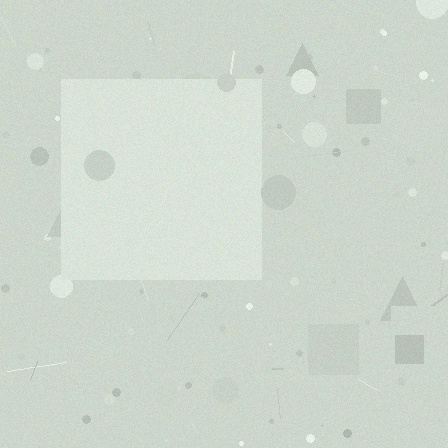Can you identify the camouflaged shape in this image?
The camouflaged shape is a square.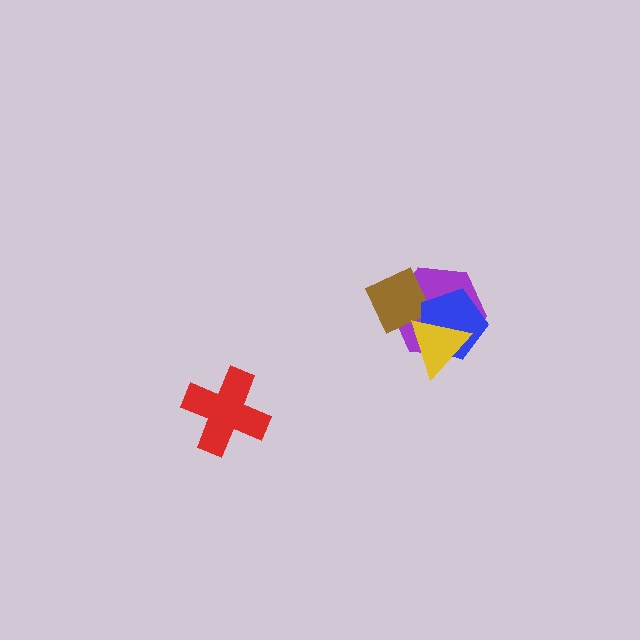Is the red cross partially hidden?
No, no other shape covers it.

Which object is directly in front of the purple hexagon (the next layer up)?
The brown diamond is directly in front of the purple hexagon.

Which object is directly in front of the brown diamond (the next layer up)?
The blue pentagon is directly in front of the brown diamond.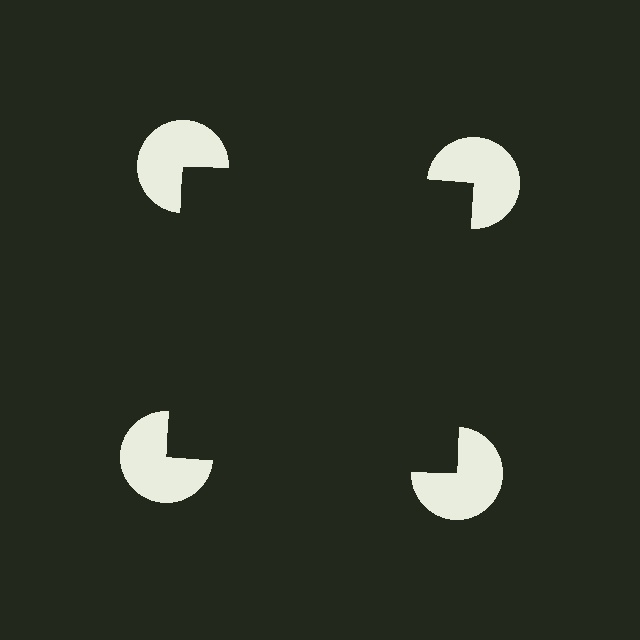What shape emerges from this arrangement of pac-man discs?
An illusory square — its edges are inferred from the aligned wedge cuts in the pac-man discs, not physically drawn.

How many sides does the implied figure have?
4 sides.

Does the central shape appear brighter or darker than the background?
It typically appears slightly darker than the background, even though no actual brightness change is drawn.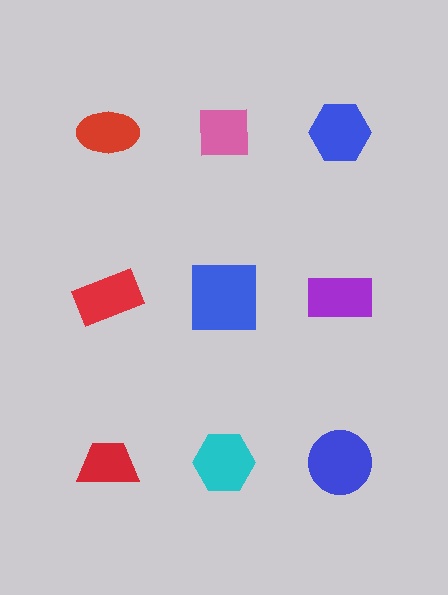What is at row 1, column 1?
A red ellipse.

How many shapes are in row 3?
3 shapes.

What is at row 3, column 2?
A cyan hexagon.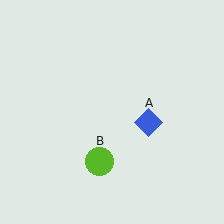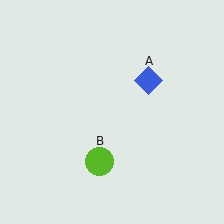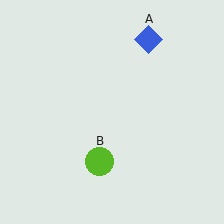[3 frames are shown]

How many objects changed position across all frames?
1 object changed position: blue diamond (object A).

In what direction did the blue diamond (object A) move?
The blue diamond (object A) moved up.